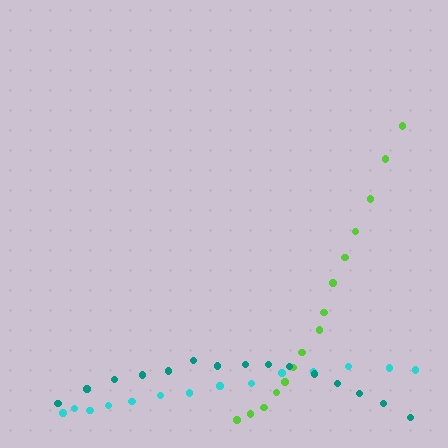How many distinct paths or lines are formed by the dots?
There are 3 distinct paths.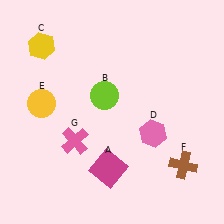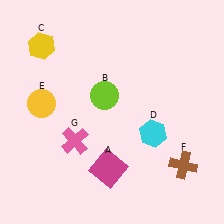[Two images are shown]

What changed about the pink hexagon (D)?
In Image 1, D is pink. In Image 2, it changed to cyan.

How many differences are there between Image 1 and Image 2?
There is 1 difference between the two images.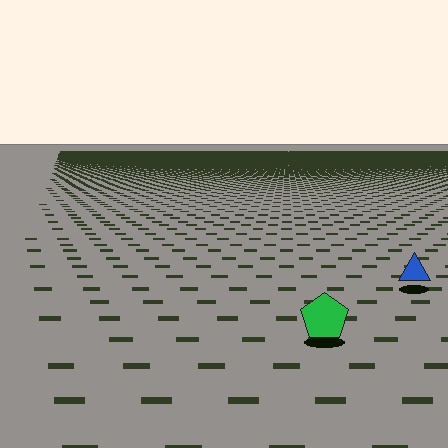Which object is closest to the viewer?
The green pentagon is closest. The texture marks near it are larger and more spread out.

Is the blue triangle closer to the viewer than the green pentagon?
No. The green pentagon is closer — you can tell from the texture gradient: the ground texture is coarser near it.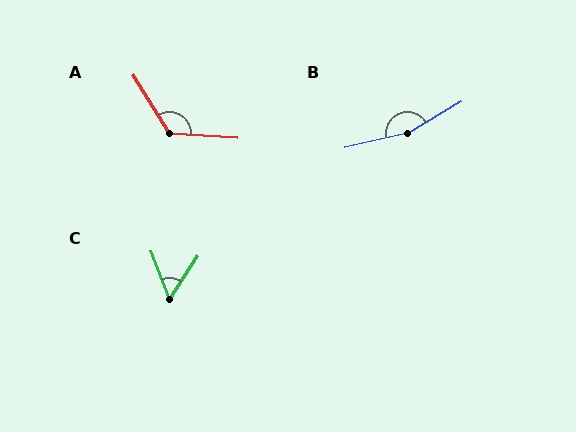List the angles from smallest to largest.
C (54°), A (126°), B (162°).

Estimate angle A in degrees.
Approximately 126 degrees.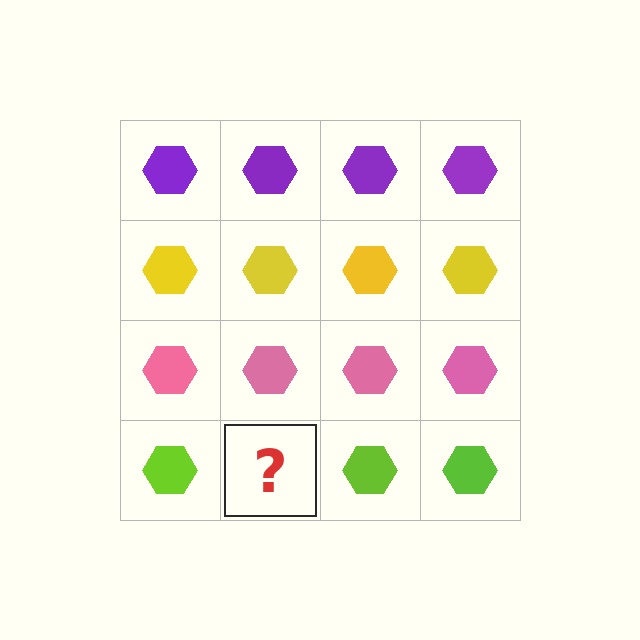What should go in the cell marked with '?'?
The missing cell should contain a lime hexagon.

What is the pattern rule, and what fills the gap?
The rule is that each row has a consistent color. The gap should be filled with a lime hexagon.